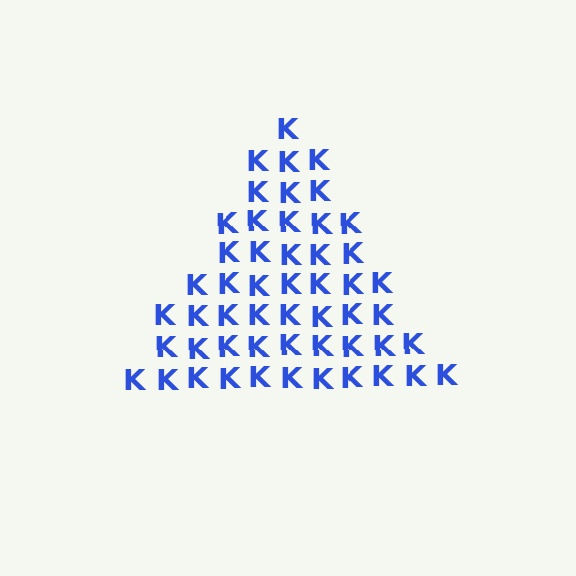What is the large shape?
The large shape is a triangle.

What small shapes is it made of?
It is made of small letter K's.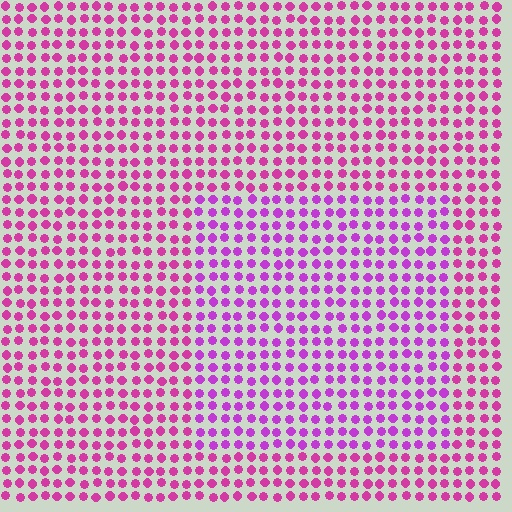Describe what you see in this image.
The image is filled with small magenta elements in a uniform arrangement. A rectangle-shaped region is visible where the elements are tinted to a slightly different hue, forming a subtle color boundary.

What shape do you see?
I see a rectangle.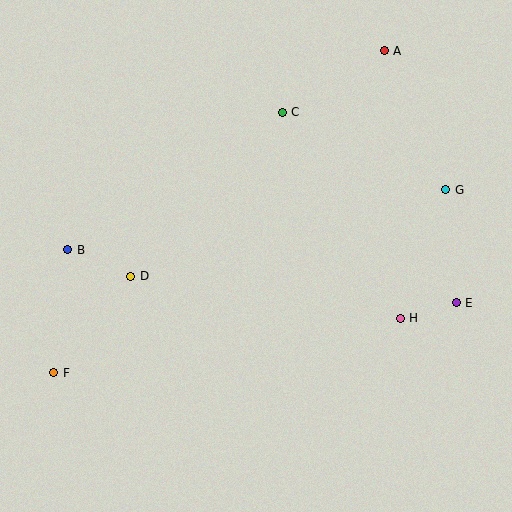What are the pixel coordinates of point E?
Point E is at (456, 303).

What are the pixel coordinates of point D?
Point D is at (131, 276).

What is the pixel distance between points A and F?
The distance between A and F is 462 pixels.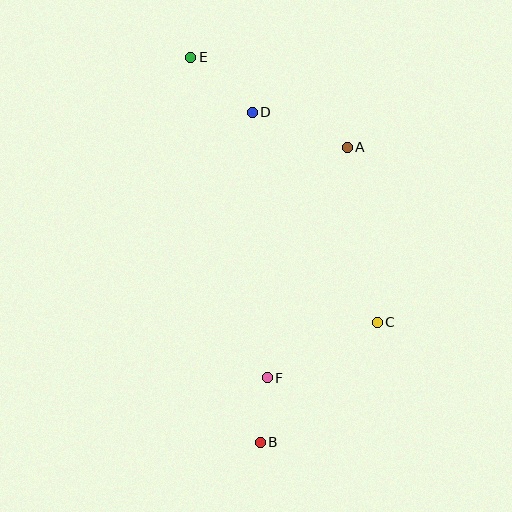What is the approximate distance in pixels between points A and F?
The distance between A and F is approximately 244 pixels.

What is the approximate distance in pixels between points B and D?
The distance between B and D is approximately 330 pixels.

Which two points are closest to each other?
Points B and F are closest to each other.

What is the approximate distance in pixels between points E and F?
The distance between E and F is approximately 329 pixels.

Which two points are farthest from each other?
Points B and E are farthest from each other.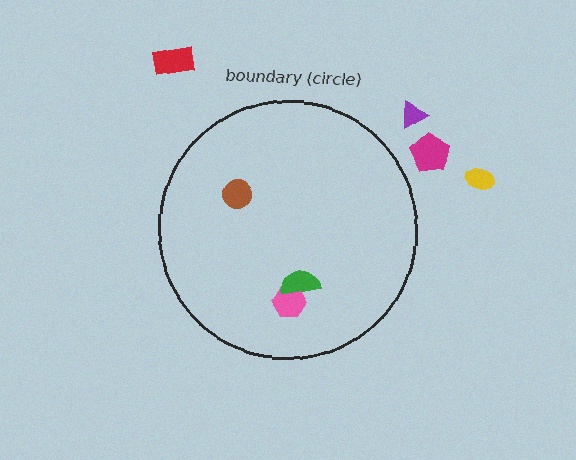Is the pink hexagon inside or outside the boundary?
Inside.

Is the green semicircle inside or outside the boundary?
Inside.